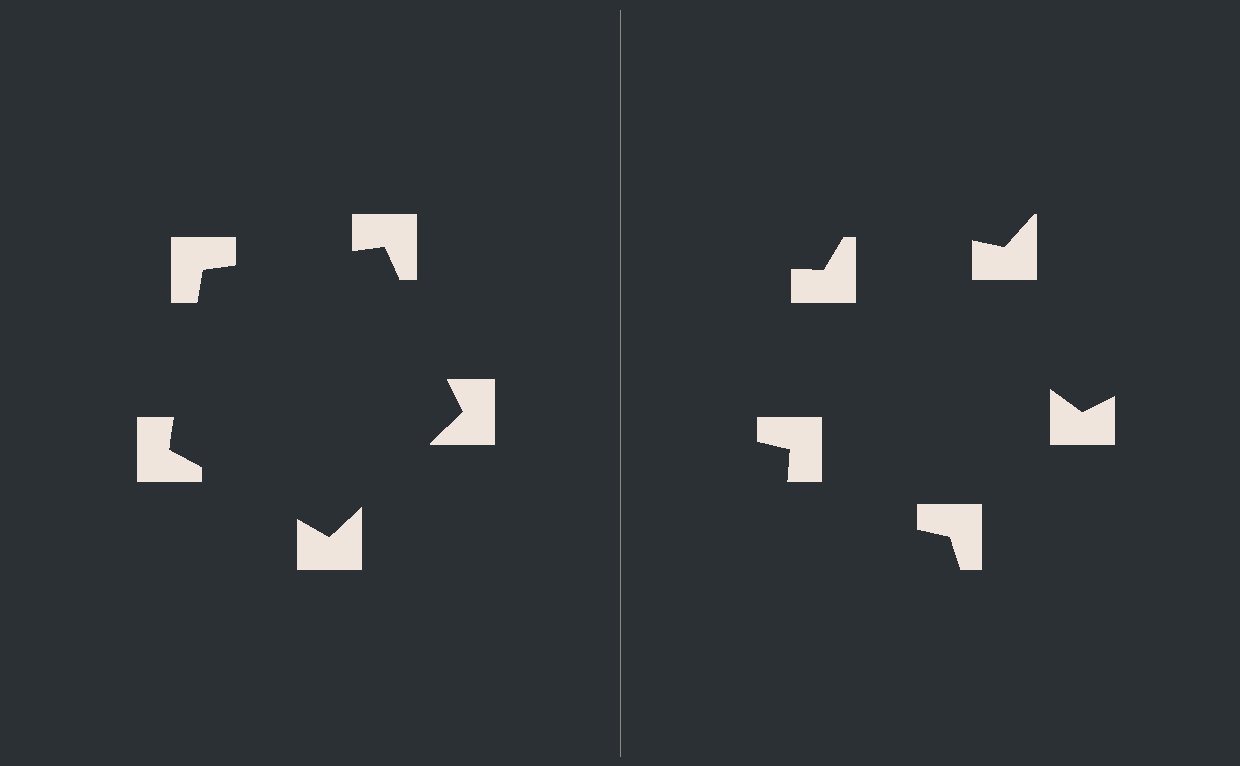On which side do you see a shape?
An illusory pentagon appears on the left side. On the right side the wedge cuts are rotated, so no coherent shape forms.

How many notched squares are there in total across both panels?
10 — 5 on each side.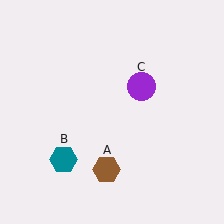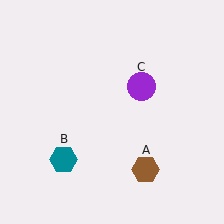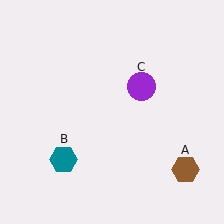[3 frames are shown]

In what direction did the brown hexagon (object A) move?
The brown hexagon (object A) moved right.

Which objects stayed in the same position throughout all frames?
Teal hexagon (object B) and purple circle (object C) remained stationary.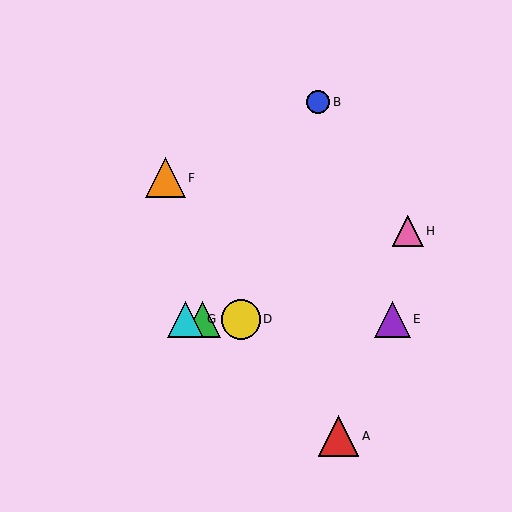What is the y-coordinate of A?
Object A is at y≈436.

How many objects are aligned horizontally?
4 objects (C, D, E, G) are aligned horizontally.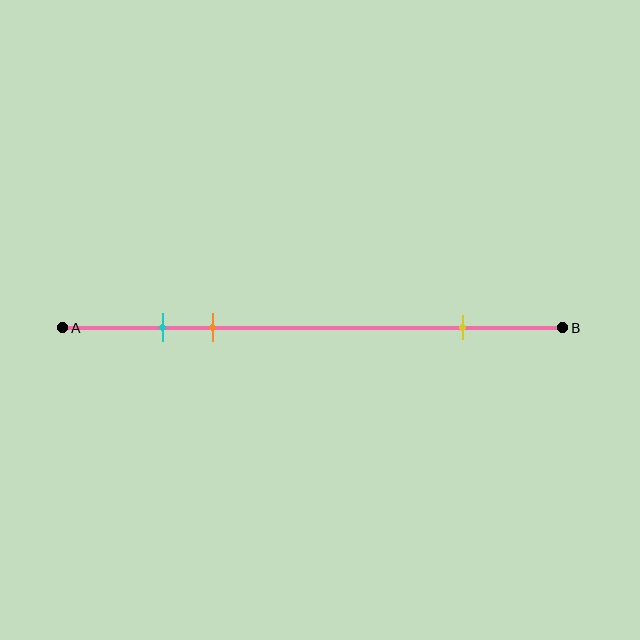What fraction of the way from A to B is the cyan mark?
The cyan mark is approximately 20% (0.2) of the way from A to B.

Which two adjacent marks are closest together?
The cyan and orange marks are the closest adjacent pair.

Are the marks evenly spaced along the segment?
No, the marks are not evenly spaced.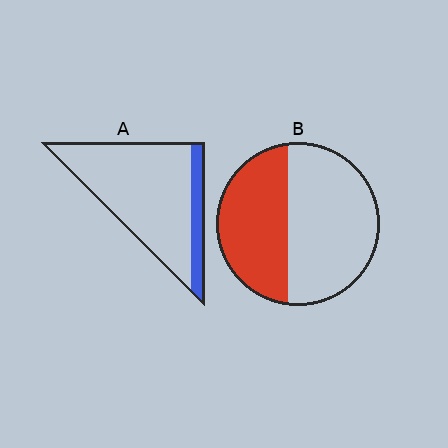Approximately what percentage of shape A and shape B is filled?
A is approximately 15% and B is approximately 40%.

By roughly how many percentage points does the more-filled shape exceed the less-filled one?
By roughly 25 percentage points (B over A).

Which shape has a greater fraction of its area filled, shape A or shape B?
Shape B.